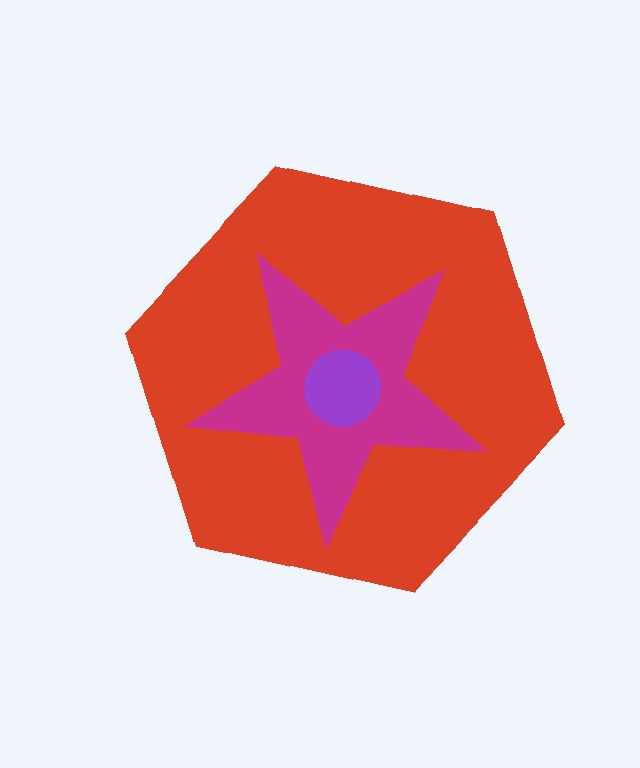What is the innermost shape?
The purple circle.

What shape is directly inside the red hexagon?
The magenta star.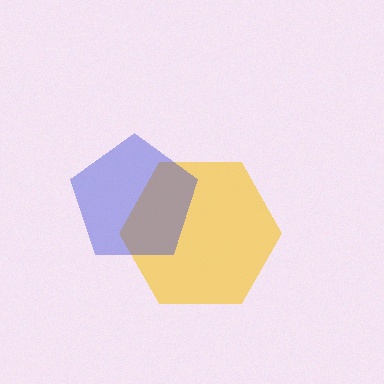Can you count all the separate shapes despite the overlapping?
Yes, there are 2 separate shapes.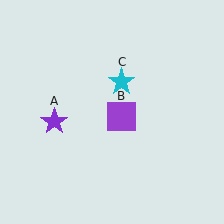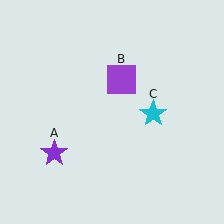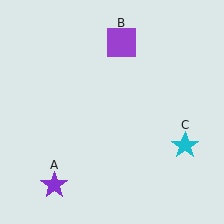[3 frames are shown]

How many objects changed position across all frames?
3 objects changed position: purple star (object A), purple square (object B), cyan star (object C).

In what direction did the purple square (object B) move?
The purple square (object B) moved up.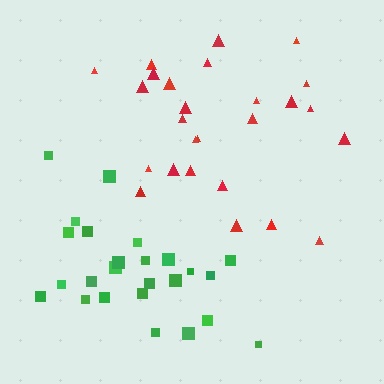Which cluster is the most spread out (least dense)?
Red.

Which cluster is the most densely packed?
Green.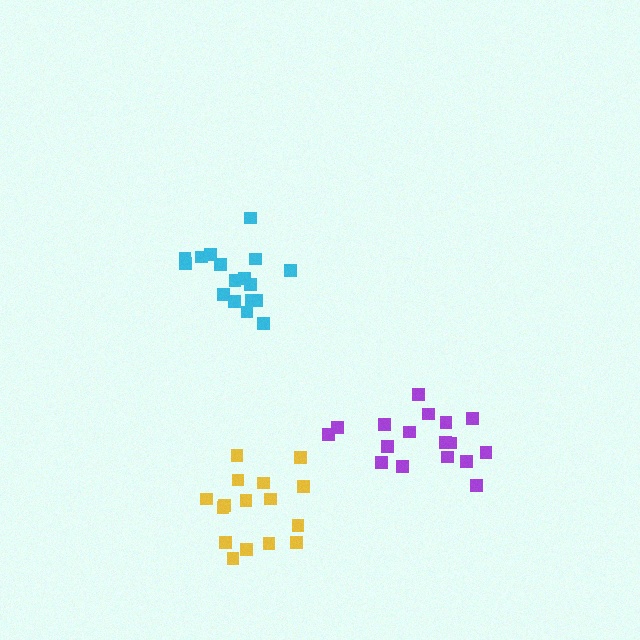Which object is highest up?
The cyan cluster is topmost.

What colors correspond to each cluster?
The clusters are colored: cyan, yellow, purple.